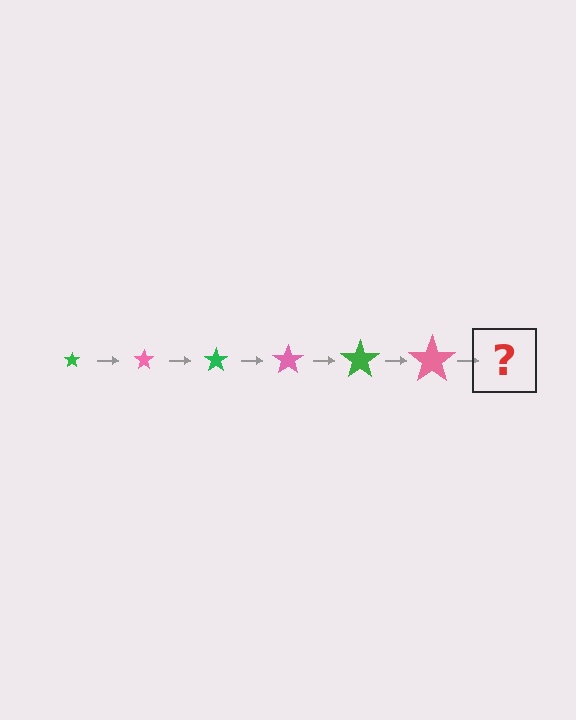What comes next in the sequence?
The next element should be a green star, larger than the previous one.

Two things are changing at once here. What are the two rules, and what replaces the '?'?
The two rules are that the star grows larger each step and the color cycles through green and pink. The '?' should be a green star, larger than the previous one.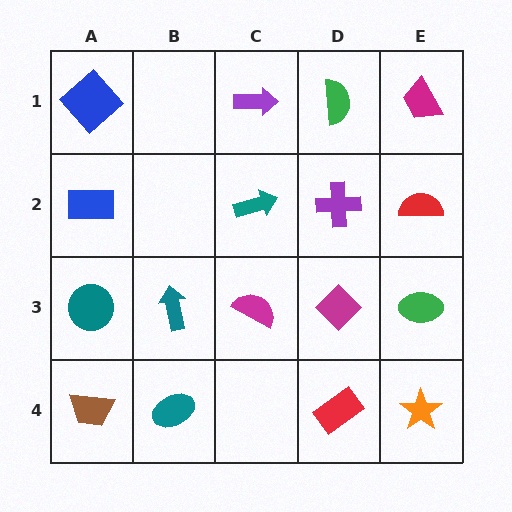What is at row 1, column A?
A blue diamond.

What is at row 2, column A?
A blue rectangle.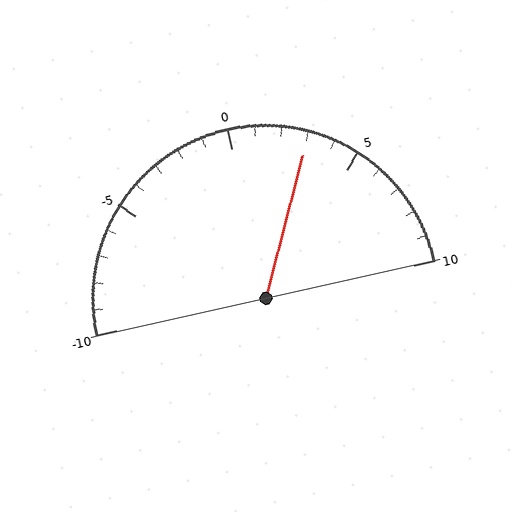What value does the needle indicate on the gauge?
The needle indicates approximately 3.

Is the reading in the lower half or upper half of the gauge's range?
The reading is in the upper half of the range (-10 to 10).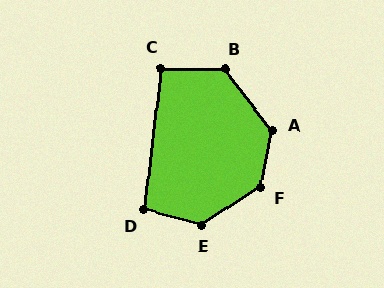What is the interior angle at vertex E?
Approximately 133 degrees (obtuse).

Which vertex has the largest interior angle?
F, at approximately 134 degrees.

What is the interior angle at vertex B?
Approximately 129 degrees (obtuse).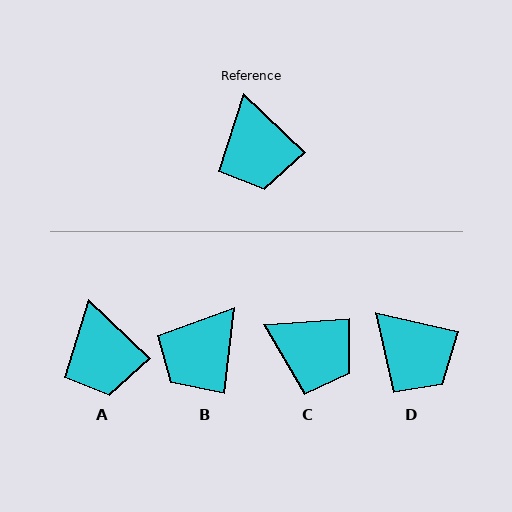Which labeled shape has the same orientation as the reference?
A.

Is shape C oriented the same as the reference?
No, it is off by about 48 degrees.